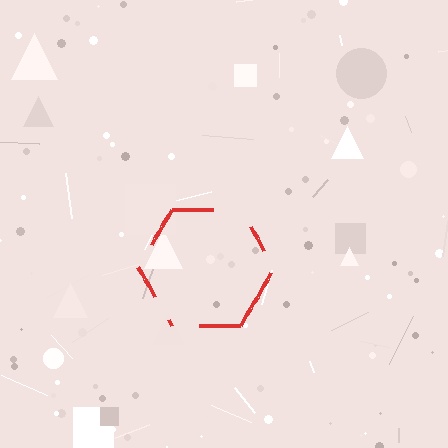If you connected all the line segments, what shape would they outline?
They would outline a hexagon.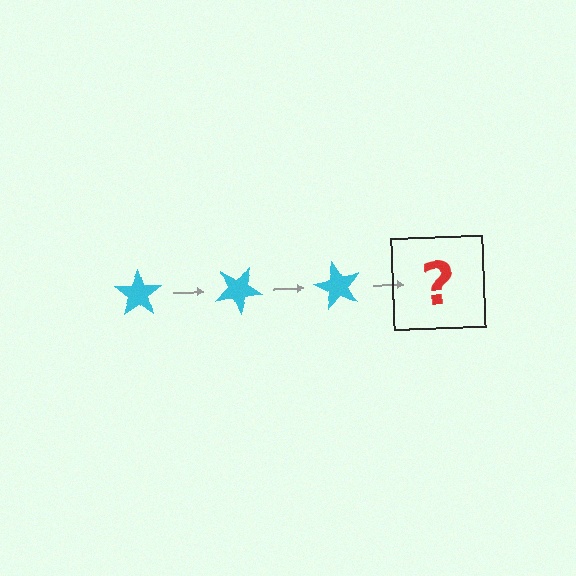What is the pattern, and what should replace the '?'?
The pattern is that the star rotates 30 degrees each step. The '?' should be a cyan star rotated 90 degrees.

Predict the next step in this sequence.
The next step is a cyan star rotated 90 degrees.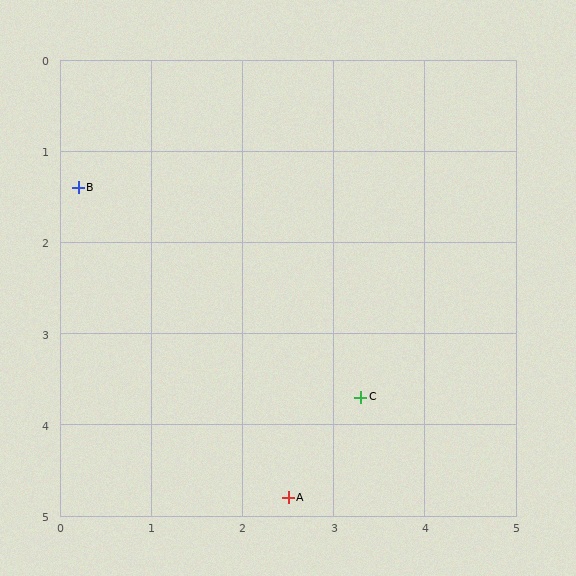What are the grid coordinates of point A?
Point A is at approximately (2.5, 4.8).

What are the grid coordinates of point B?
Point B is at approximately (0.2, 1.4).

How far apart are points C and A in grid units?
Points C and A are about 1.4 grid units apart.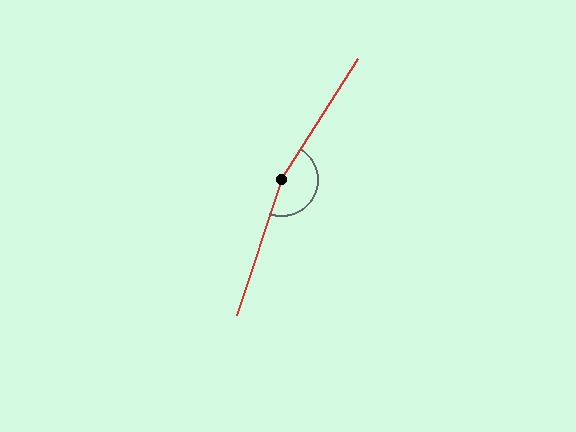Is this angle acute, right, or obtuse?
It is obtuse.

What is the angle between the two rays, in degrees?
Approximately 166 degrees.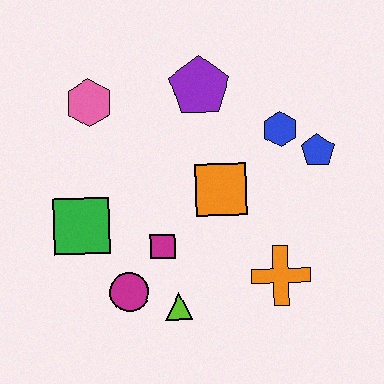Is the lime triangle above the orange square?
No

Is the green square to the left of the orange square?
Yes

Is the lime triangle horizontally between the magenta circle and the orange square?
Yes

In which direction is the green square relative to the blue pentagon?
The green square is to the left of the blue pentagon.